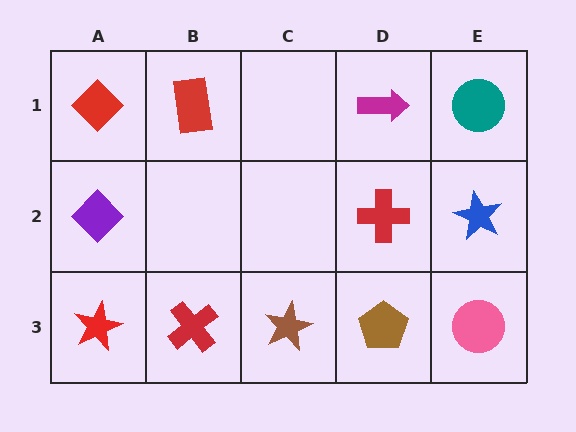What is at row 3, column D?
A brown pentagon.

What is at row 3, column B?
A red cross.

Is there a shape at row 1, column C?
No, that cell is empty.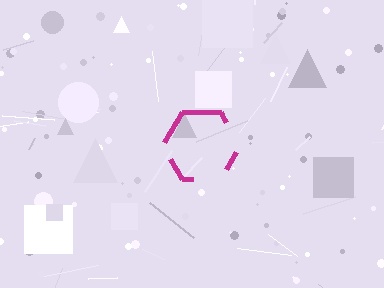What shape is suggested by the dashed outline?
The dashed outline suggests a hexagon.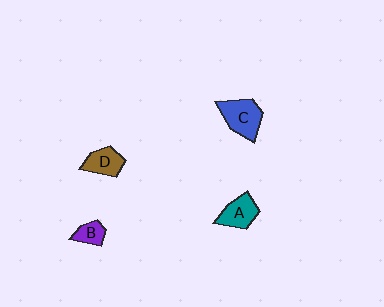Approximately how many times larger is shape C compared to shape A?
Approximately 1.3 times.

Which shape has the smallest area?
Shape B (purple).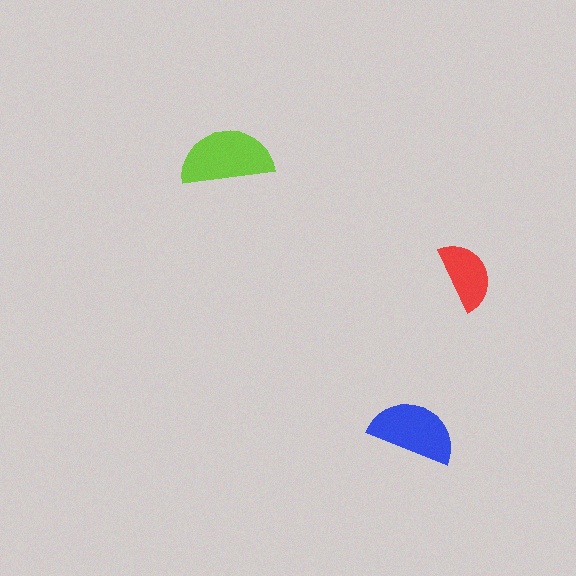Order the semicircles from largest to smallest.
the lime one, the blue one, the red one.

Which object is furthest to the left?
The lime semicircle is leftmost.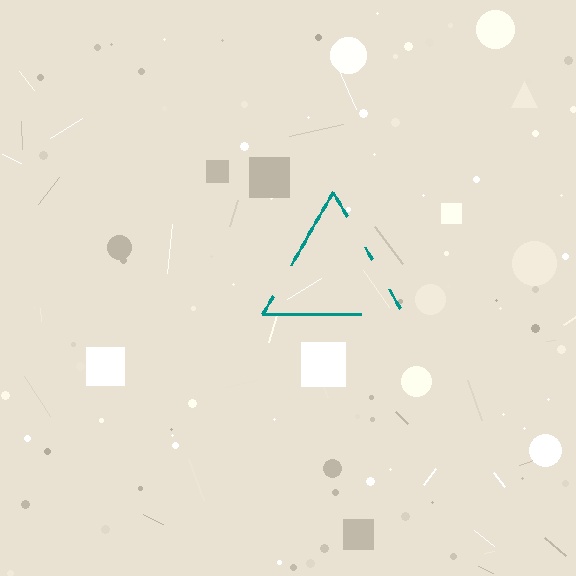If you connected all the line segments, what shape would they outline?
They would outline a triangle.